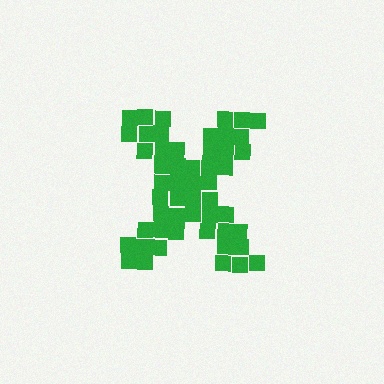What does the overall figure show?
The overall figure shows the letter X.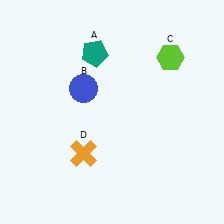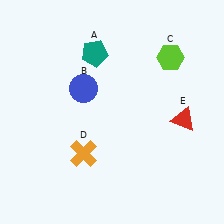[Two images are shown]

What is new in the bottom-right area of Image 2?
A red triangle (E) was added in the bottom-right area of Image 2.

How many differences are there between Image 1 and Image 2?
There is 1 difference between the two images.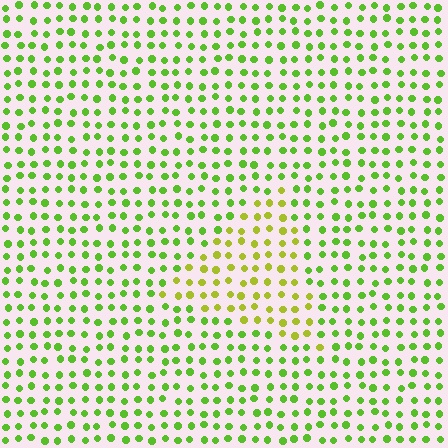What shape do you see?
I see a triangle.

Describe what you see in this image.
The image is filled with small lime elements in a uniform arrangement. A triangle-shaped region is visible where the elements are tinted to a slightly different hue, forming a subtle color boundary.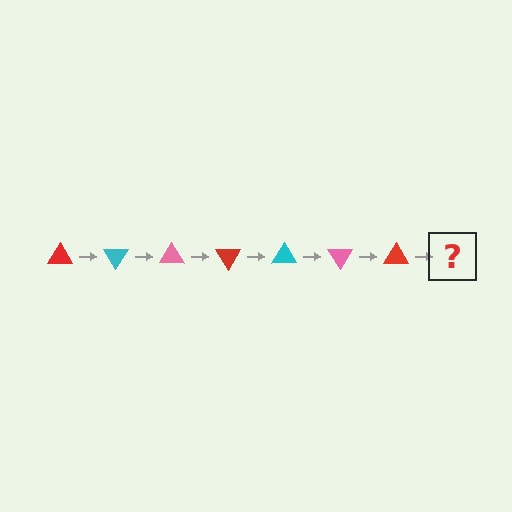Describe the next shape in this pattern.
It should be a cyan triangle, rotated 420 degrees from the start.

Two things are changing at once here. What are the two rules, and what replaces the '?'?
The two rules are that it rotates 60 degrees each step and the color cycles through red, cyan, and pink. The '?' should be a cyan triangle, rotated 420 degrees from the start.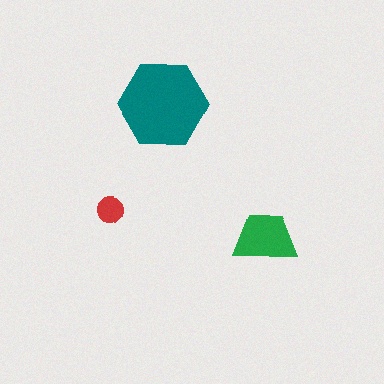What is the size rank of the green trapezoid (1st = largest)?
2nd.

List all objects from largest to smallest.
The teal hexagon, the green trapezoid, the red circle.